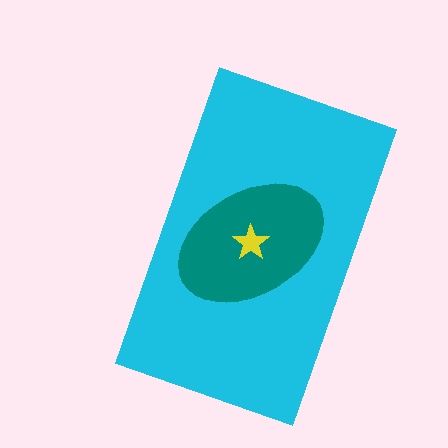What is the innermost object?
The yellow star.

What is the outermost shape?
The cyan rectangle.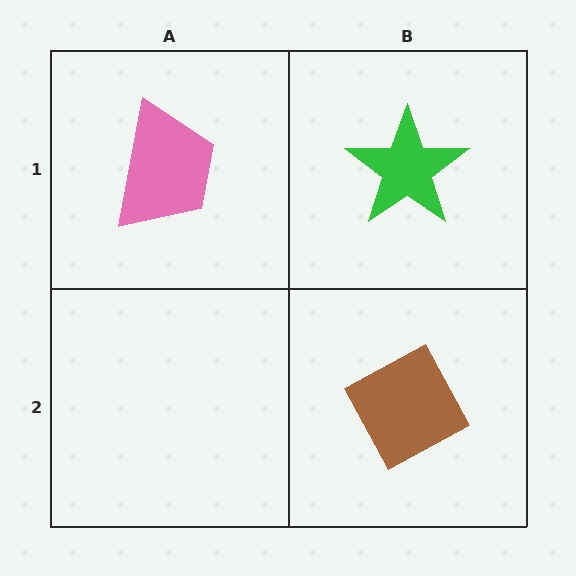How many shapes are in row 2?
1 shape.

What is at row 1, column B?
A green star.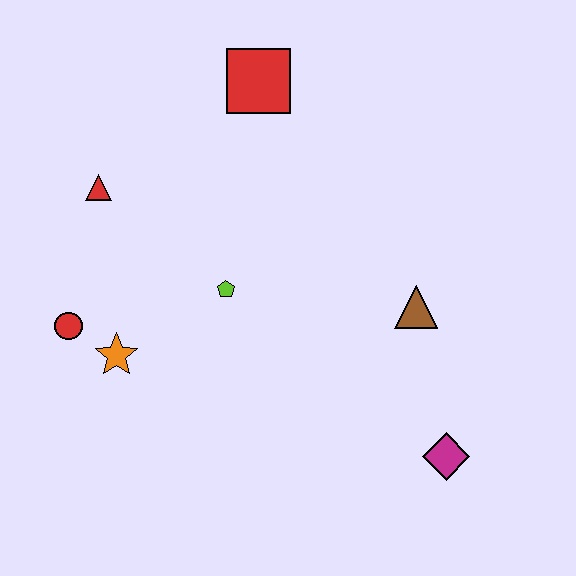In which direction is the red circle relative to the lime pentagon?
The red circle is to the left of the lime pentagon.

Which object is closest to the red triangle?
The red circle is closest to the red triangle.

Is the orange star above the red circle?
No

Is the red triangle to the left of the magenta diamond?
Yes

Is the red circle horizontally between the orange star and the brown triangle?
No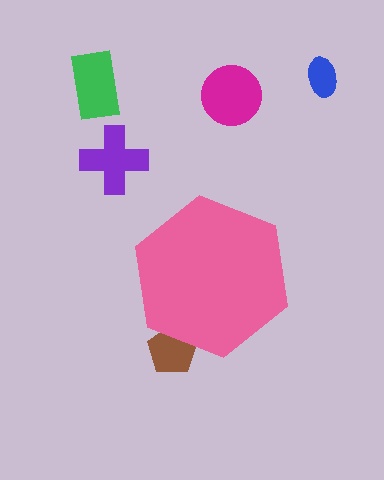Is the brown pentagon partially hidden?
Yes, the brown pentagon is partially hidden behind the pink hexagon.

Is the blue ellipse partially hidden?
No, the blue ellipse is fully visible.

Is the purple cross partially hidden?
No, the purple cross is fully visible.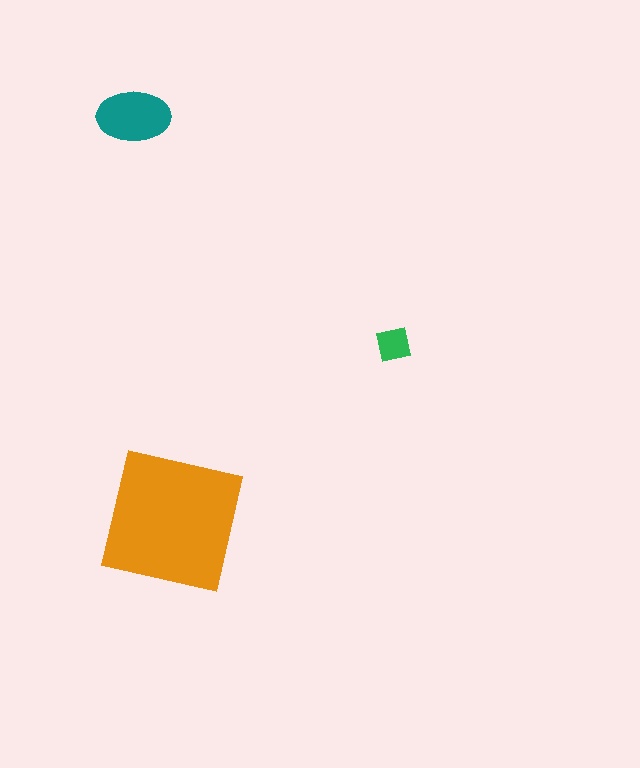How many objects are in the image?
There are 3 objects in the image.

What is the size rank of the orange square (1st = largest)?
1st.